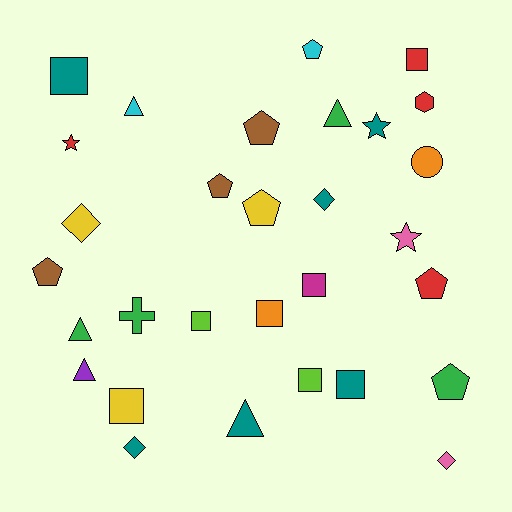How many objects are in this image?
There are 30 objects.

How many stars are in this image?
There are 3 stars.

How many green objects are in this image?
There are 4 green objects.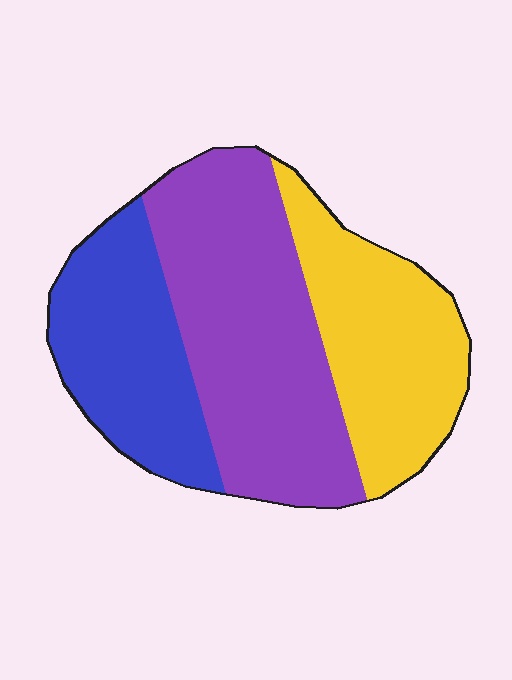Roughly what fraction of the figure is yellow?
Yellow covers 30% of the figure.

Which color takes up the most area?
Purple, at roughly 45%.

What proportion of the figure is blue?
Blue takes up about one quarter (1/4) of the figure.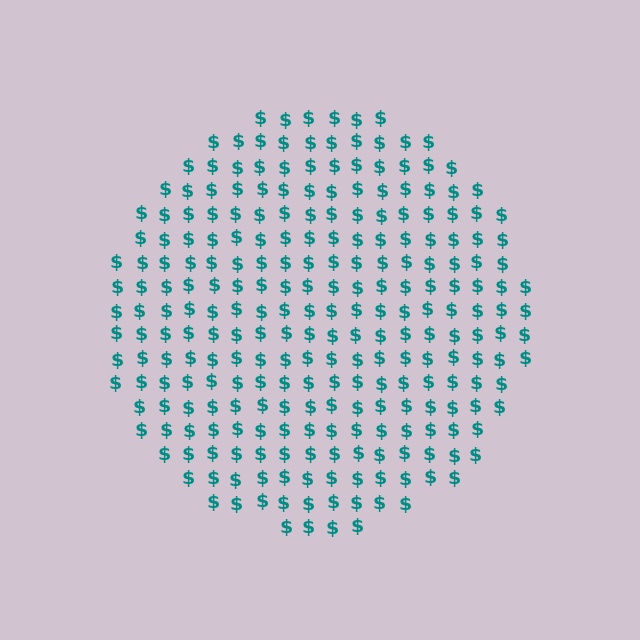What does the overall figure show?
The overall figure shows a circle.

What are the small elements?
The small elements are dollar signs.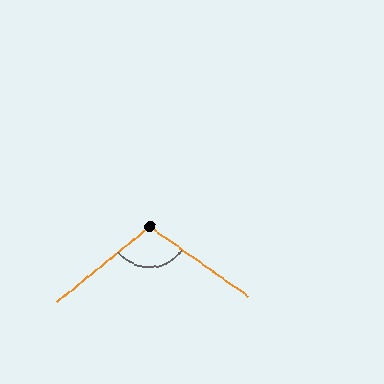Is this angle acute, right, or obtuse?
It is obtuse.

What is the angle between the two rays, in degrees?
Approximately 106 degrees.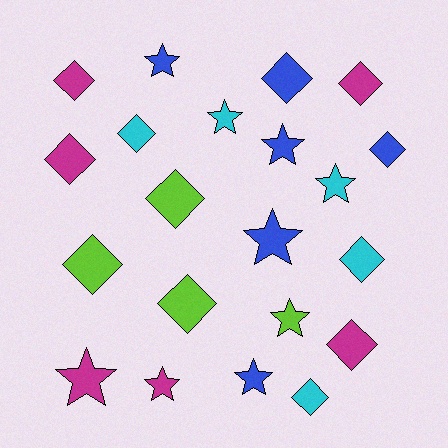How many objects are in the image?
There are 21 objects.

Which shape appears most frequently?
Diamond, with 12 objects.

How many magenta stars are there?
There are 2 magenta stars.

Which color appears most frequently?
Blue, with 6 objects.